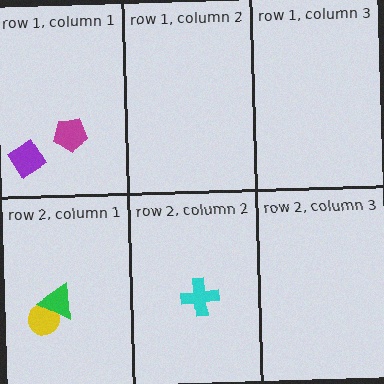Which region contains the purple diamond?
The row 1, column 1 region.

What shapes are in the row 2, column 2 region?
The cyan cross.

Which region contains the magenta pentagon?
The row 1, column 1 region.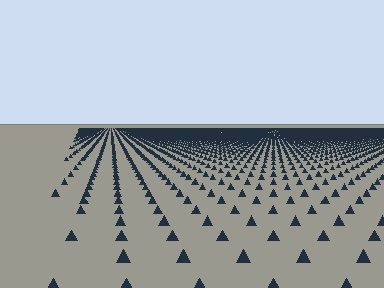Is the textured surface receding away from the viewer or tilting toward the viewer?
The surface is receding away from the viewer. Texture elements get smaller and denser toward the top.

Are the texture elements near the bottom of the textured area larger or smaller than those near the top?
Larger. Near the bottom, elements are closer to the viewer and appear at a bigger on-screen size.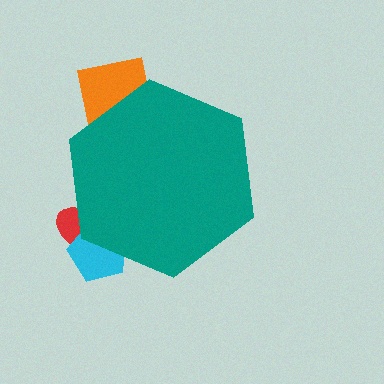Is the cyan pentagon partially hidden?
Yes, the cyan pentagon is partially hidden behind the teal hexagon.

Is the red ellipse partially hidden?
Yes, the red ellipse is partially hidden behind the teal hexagon.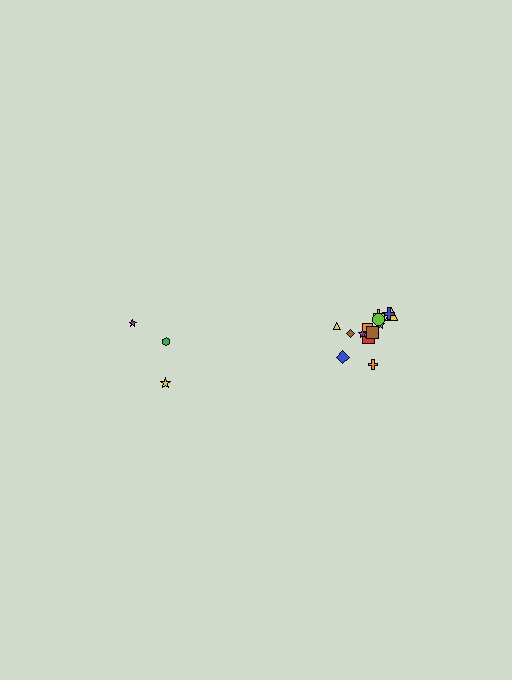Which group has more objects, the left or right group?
The right group.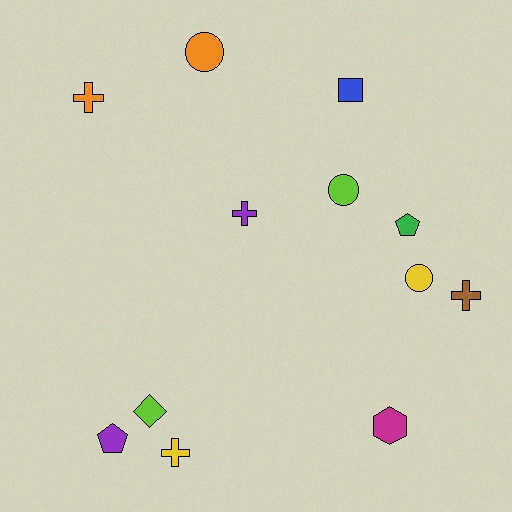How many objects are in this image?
There are 12 objects.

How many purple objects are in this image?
There are 2 purple objects.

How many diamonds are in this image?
There is 1 diamond.